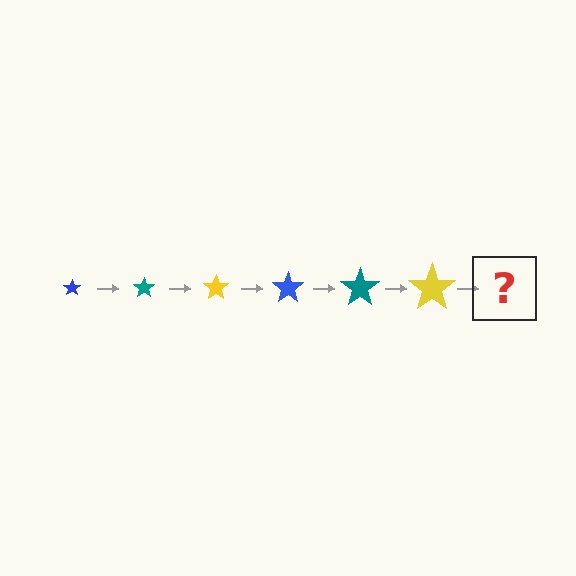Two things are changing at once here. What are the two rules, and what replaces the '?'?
The two rules are that the star grows larger each step and the color cycles through blue, teal, and yellow. The '?' should be a blue star, larger than the previous one.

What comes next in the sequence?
The next element should be a blue star, larger than the previous one.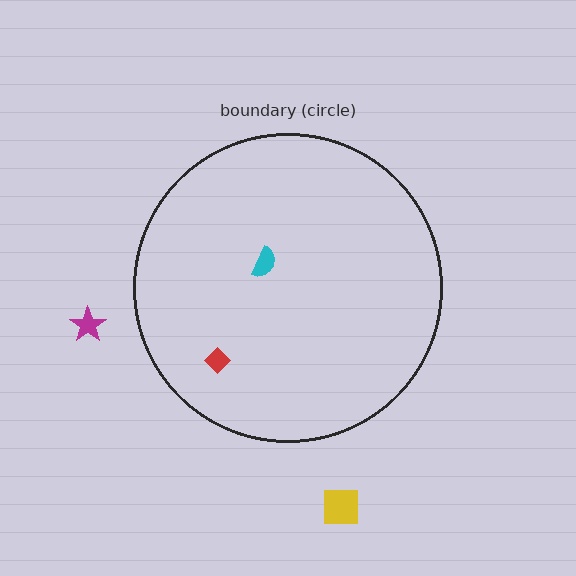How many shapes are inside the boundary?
2 inside, 2 outside.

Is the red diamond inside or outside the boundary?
Inside.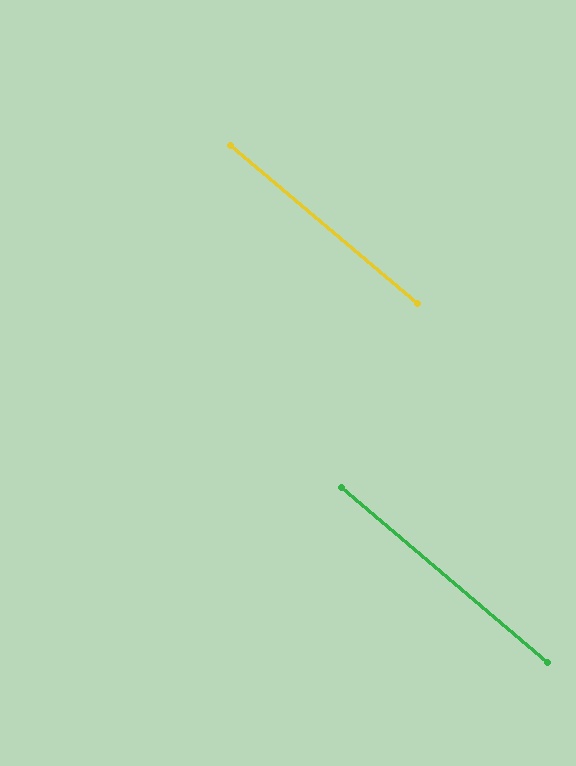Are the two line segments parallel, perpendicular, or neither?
Parallel — their directions differ by only 0.2°.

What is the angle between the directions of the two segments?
Approximately 0 degrees.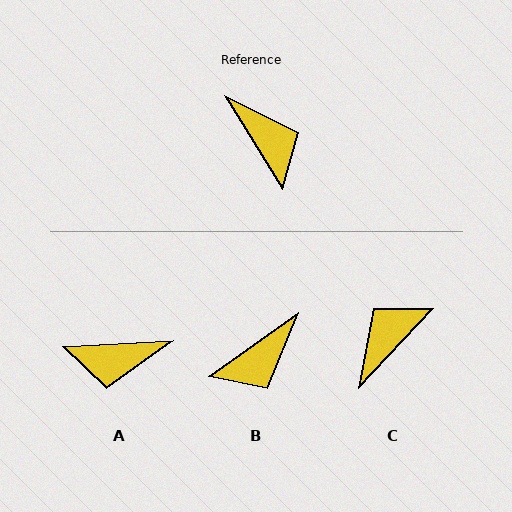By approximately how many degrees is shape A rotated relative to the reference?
Approximately 118 degrees clockwise.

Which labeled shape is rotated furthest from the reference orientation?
A, about 118 degrees away.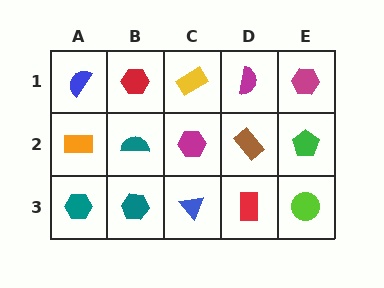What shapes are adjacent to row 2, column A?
A blue semicircle (row 1, column A), a teal hexagon (row 3, column A), a teal semicircle (row 2, column B).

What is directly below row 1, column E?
A green pentagon.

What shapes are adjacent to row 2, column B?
A red hexagon (row 1, column B), a teal hexagon (row 3, column B), an orange rectangle (row 2, column A), a magenta hexagon (row 2, column C).